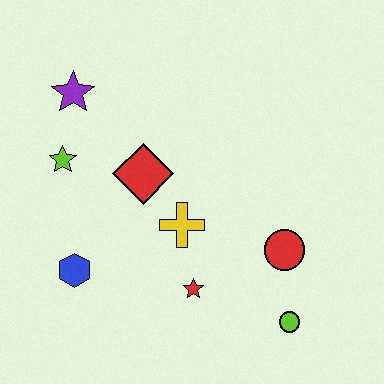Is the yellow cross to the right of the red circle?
No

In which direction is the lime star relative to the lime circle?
The lime star is to the left of the lime circle.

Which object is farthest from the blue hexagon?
The lime circle is farthest from the blue hexagon.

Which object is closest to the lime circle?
The red circle is closest to the lime circle.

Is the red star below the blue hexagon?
Yes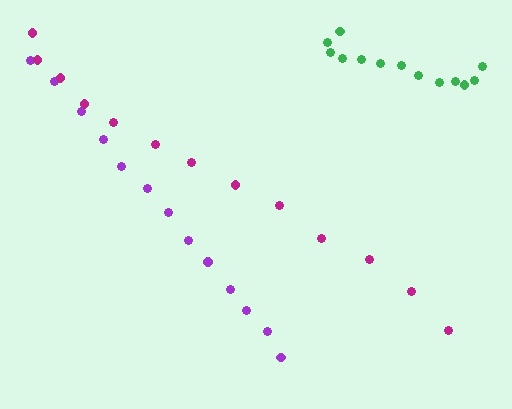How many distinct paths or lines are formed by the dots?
There are 3 distinct paths.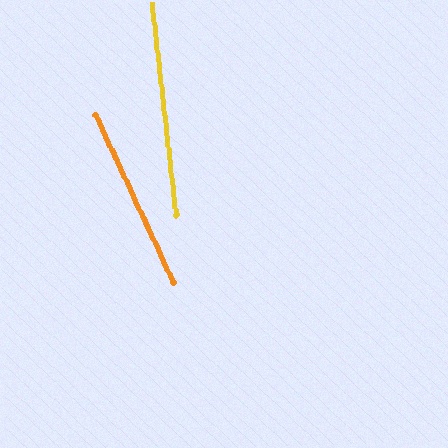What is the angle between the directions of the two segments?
Approximately 18 degrees.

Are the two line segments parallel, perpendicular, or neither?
Neither parallel nor perpendicular — they differ by about 18°.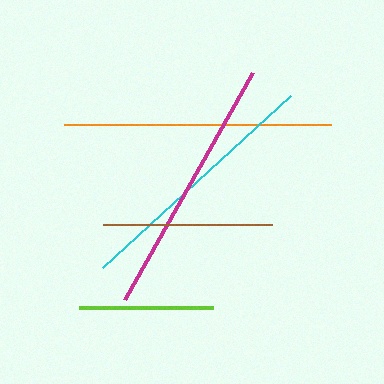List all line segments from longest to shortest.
From longest to shortest: orange, magenta, cyan, brown, lime.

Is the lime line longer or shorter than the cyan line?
The cyan line is longer than the lime line.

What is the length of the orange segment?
The orange segment is approximately 268 pixels long.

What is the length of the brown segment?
The brown segment is approximately 169 pixels long.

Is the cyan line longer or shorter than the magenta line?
The magenta line is longer than the cyan line.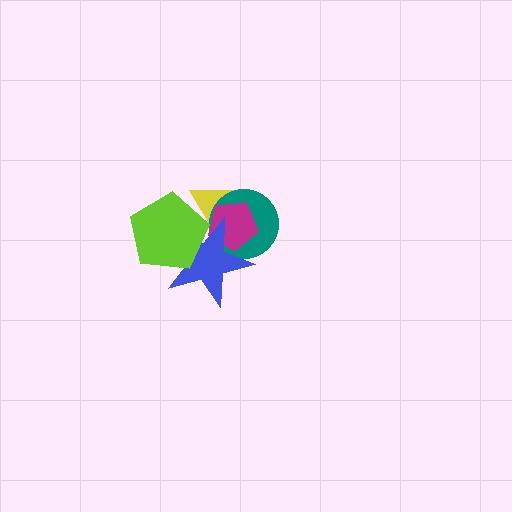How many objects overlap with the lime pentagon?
2 objects overlap with the lime pentagon.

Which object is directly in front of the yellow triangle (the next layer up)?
The teal circle is directly in front of the yellow triangle.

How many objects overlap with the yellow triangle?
4 objects overlap with the yellow triangle.